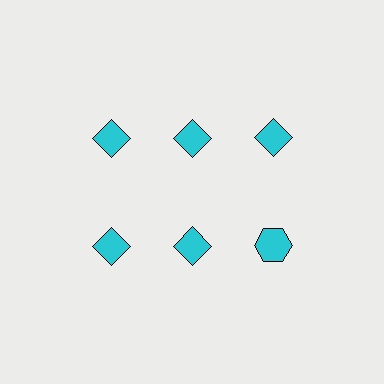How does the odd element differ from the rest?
It has a different shape: hexagon instead of diamond.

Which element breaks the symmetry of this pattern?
The cyan hexagon in the second row, center column breaks the symmetry. All other shapes are cyan diamonds.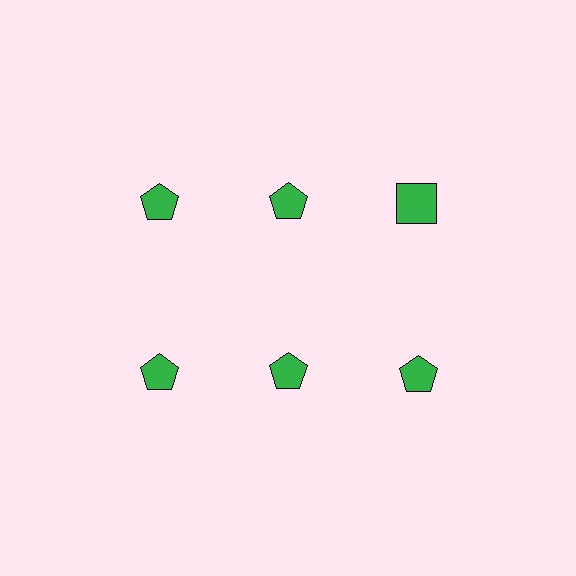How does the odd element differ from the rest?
It has a different shape: square instead of pentagon.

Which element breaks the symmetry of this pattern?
The green square in the top row, center column breaks the symmetry. All other shapes are green pentagons.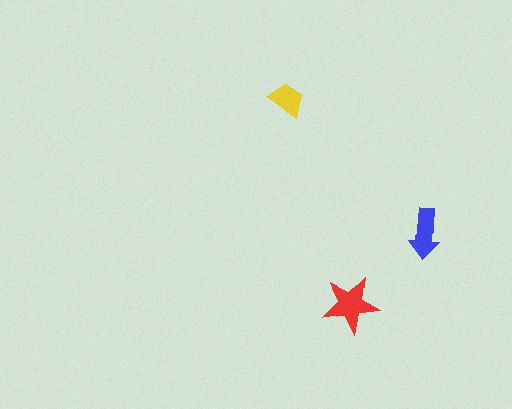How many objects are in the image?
There are 3 objects in the image.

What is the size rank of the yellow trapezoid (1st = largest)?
3rd.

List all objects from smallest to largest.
The yellow trapezoid, the blue arrow, the red star.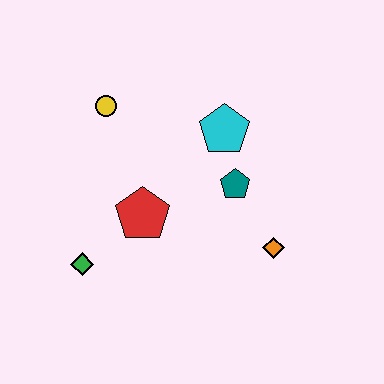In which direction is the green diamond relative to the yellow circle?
The green diamond is below the yellow circle.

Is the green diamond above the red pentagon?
No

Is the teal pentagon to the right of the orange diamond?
No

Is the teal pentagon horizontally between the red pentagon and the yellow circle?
No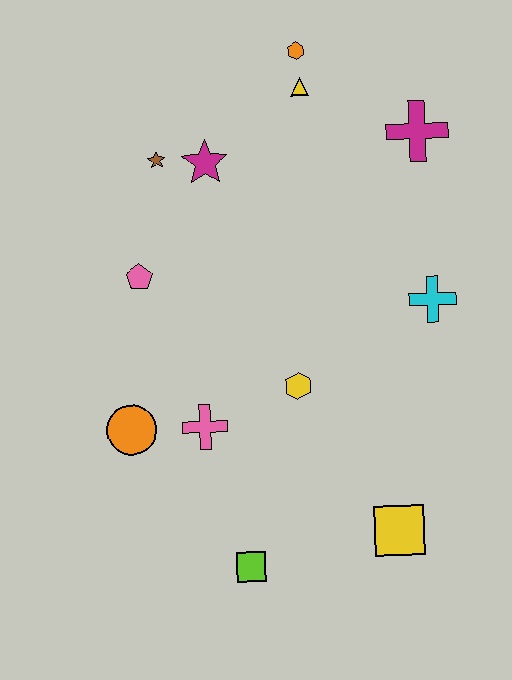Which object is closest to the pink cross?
The orange circle is closest to the pink cross.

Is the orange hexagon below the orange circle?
No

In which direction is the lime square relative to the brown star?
The lime square is below the brown star.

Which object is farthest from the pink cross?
The orange hexagon is farthest from the pink cross.